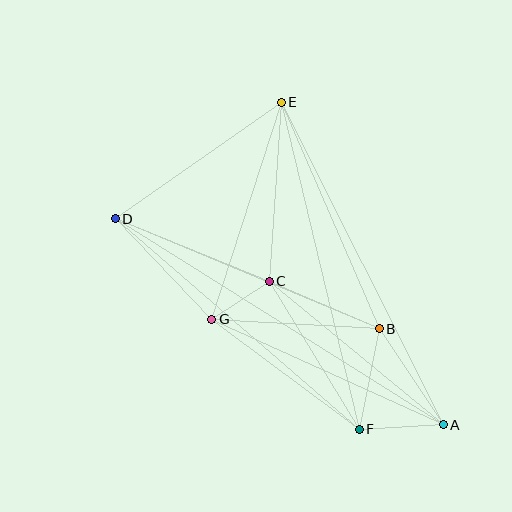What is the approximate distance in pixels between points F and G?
The distance between F and G is approximately 184 pixels.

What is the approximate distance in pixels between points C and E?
The distance between C and E is approximately 179 pixels.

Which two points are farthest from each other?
Points A and D are farthest from each other.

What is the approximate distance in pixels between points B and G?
The distance between B and G is approximately 168 pixels.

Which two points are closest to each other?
Points C and G are closest to each other.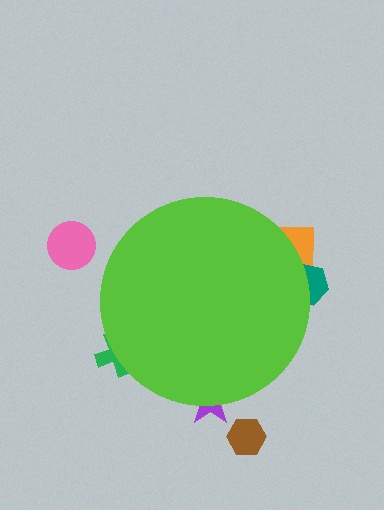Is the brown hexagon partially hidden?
No, the brown hexagon is fully visible.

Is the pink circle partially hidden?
No, the pink circle is fully visible.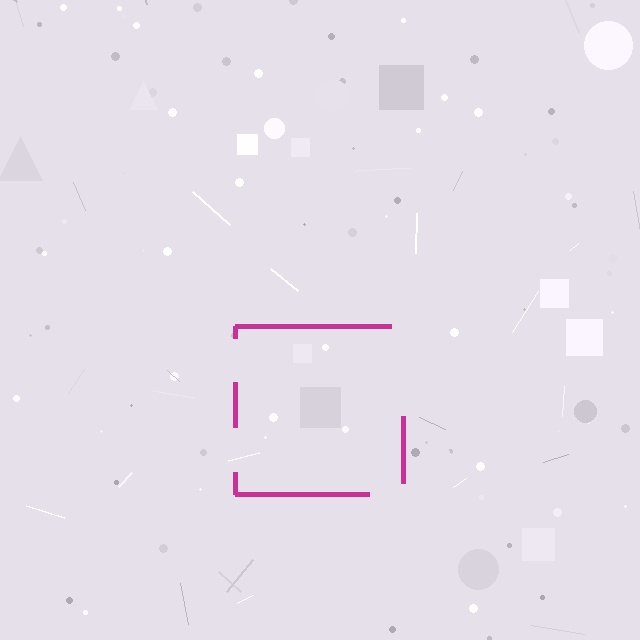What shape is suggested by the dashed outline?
The dashed outline suggests a square.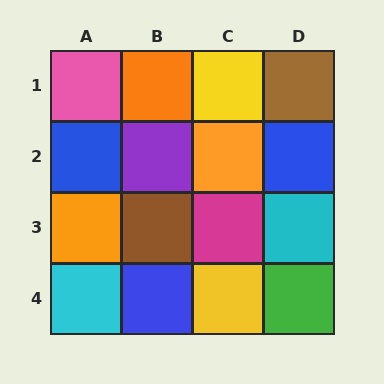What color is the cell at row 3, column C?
Magenta.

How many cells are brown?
2 cells are brown.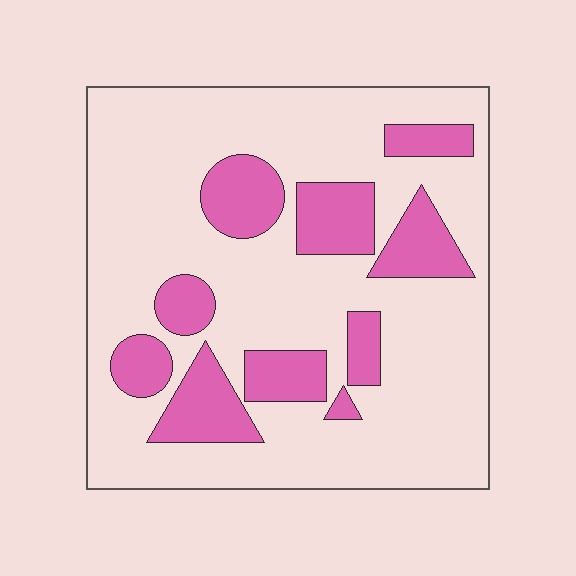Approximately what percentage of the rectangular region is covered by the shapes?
Approximately 25%.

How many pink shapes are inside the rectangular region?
10.